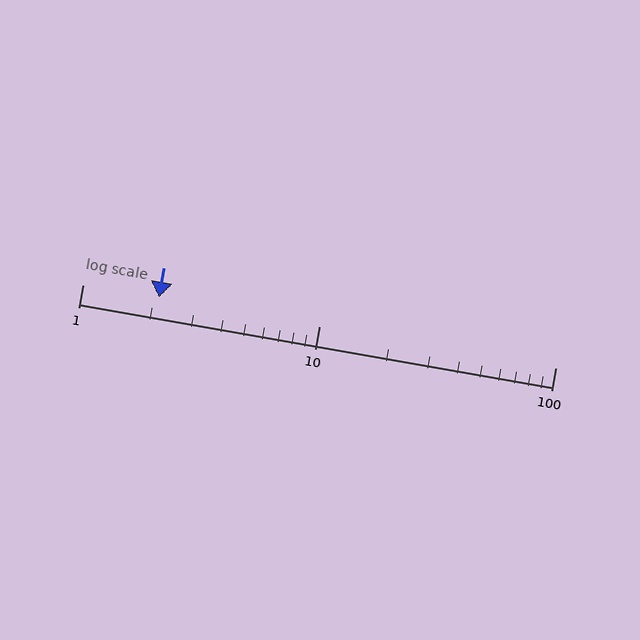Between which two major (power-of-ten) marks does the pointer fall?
The pointer is between 1 and 10.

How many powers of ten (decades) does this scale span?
The scale spans 2 decades, from 1 to 100.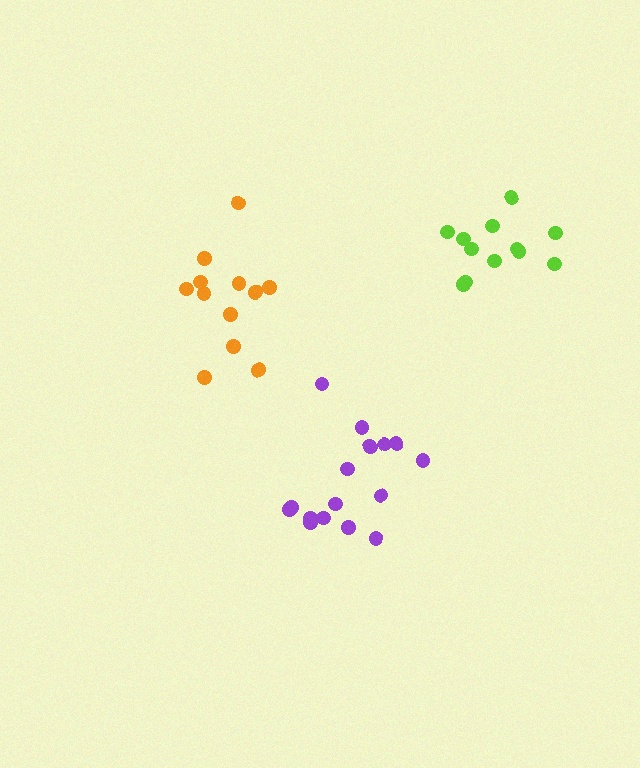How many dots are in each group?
Group 1: 12 dots, Group 2: 12 dots, Group 3: 16 dots (40 total).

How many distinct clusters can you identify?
There are 3 distinct clusters.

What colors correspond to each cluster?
The clusters are colored: orange, lime, purple.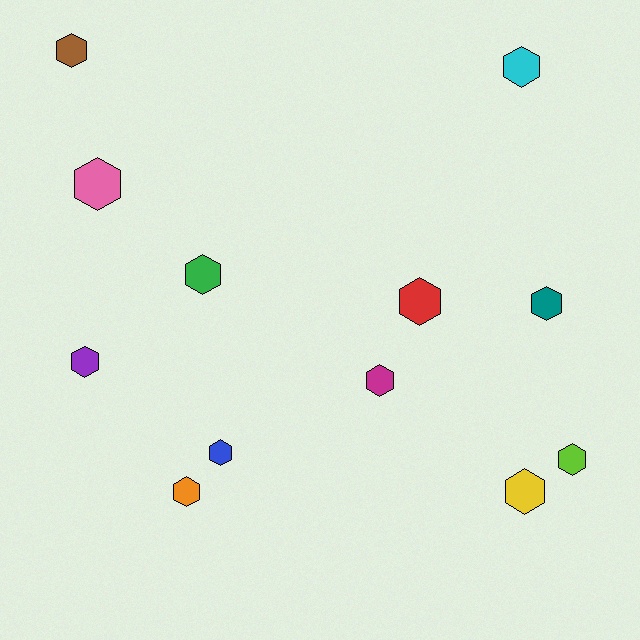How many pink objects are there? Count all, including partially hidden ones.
There is 1 pink object.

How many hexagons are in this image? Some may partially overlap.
There are 12 hexagons.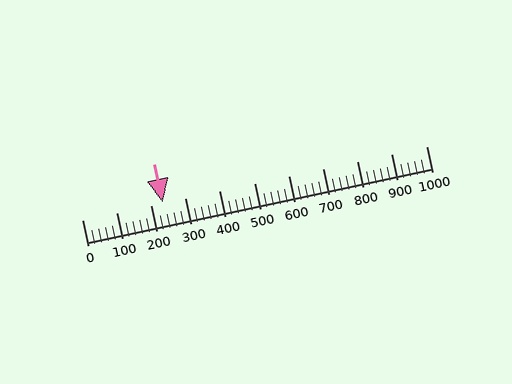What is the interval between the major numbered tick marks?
The major tick marks are spaced 100 units apart.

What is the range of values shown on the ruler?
The ruler shows values from 0 to 1000.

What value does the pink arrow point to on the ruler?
The pink arrow points to approximately 233.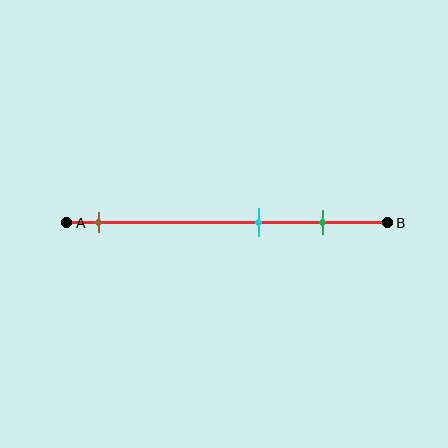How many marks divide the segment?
There are 3 marks dividing the segment.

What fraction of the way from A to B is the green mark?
The green mark is approximately 80% (0.8) of the way from A to B.